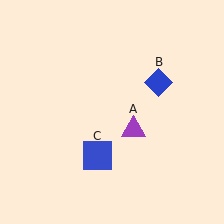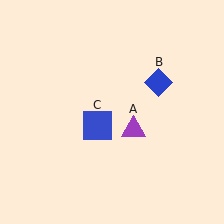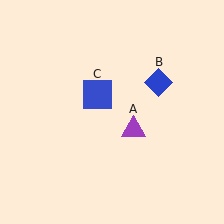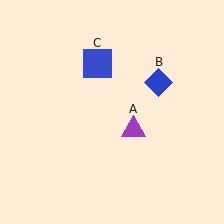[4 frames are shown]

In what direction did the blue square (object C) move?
The blue square (object C) moved up.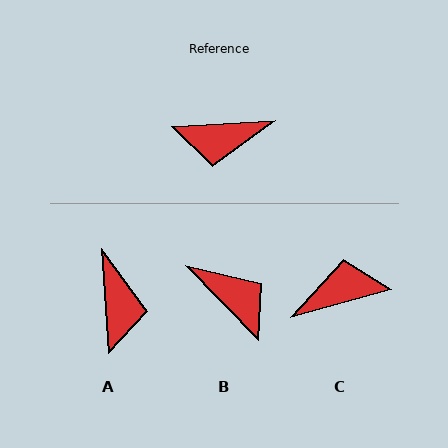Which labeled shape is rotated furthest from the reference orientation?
C, about 168 degrees away.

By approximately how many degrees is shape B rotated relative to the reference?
Approximately 131 degrees counter-clockwise.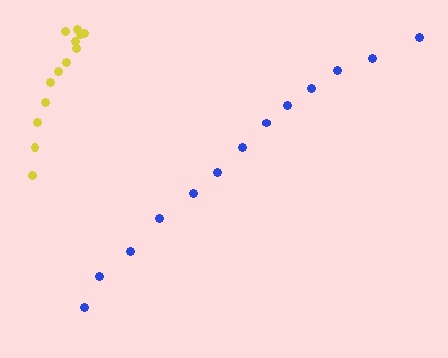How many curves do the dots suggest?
There are 2 distinct paths.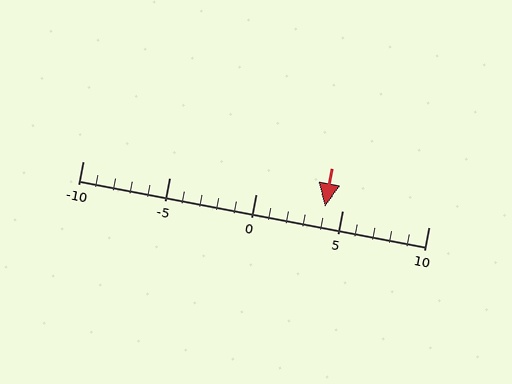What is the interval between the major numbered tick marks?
The major tick marks are spaced 5 units apart.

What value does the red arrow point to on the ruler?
The red arrow points to approximately 4.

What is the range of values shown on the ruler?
The ruler shows values from -10 to 10.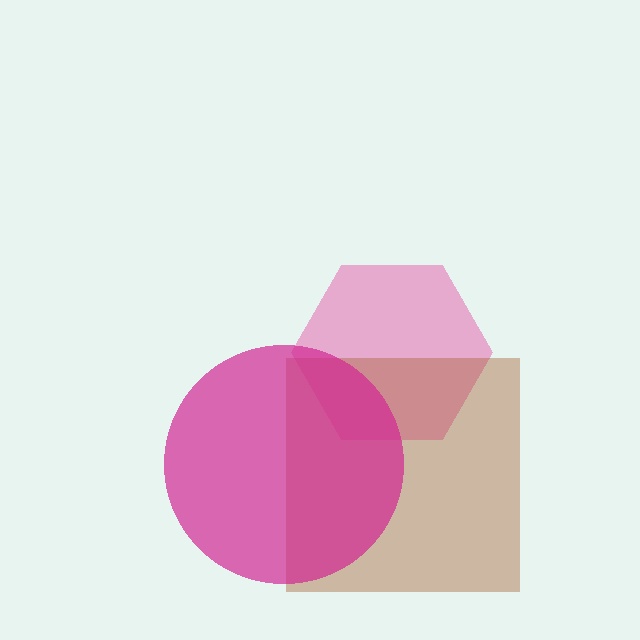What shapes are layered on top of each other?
The layered shapes are: a pink hexagon, a brown square, a magenta circle.